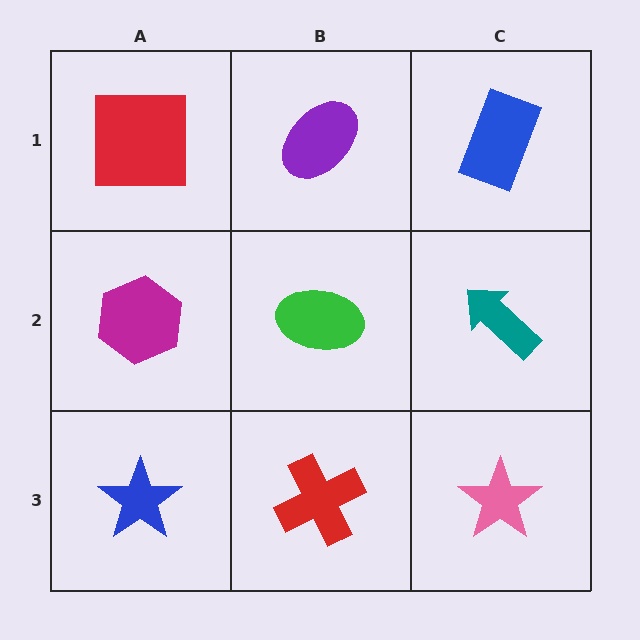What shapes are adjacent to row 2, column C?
A blue rectangle (row 1, column C), a pink star (row 3, column C), a green ellipse (row 2, column B).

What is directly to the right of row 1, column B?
A blue rectangle.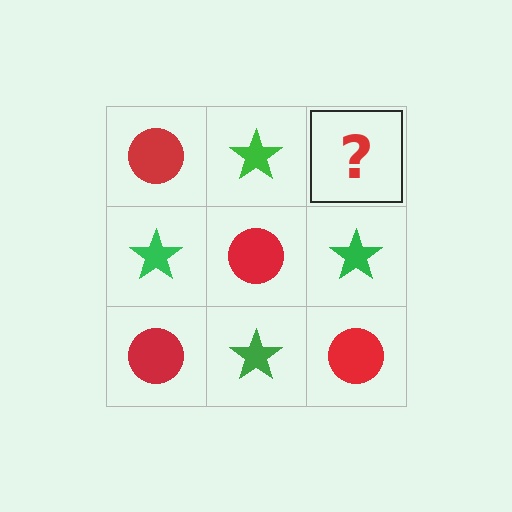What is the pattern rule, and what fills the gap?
The rule is that it alternates red circle and green star in a checkerboard pattern. The gap should be filled with a red circle.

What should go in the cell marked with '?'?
The missing cell should contain a red circle.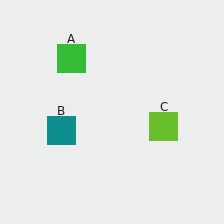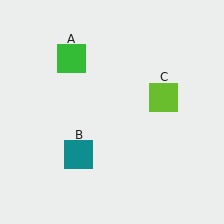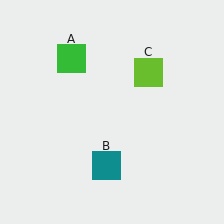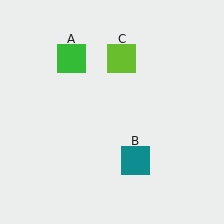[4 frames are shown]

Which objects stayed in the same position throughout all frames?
Green square (object A) remained stationary.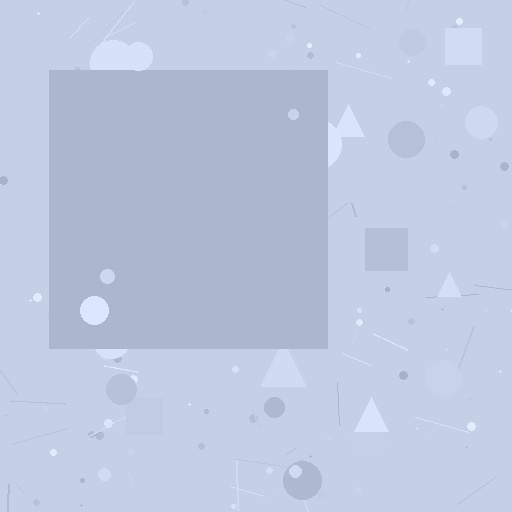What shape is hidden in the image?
A square is hidden in the image.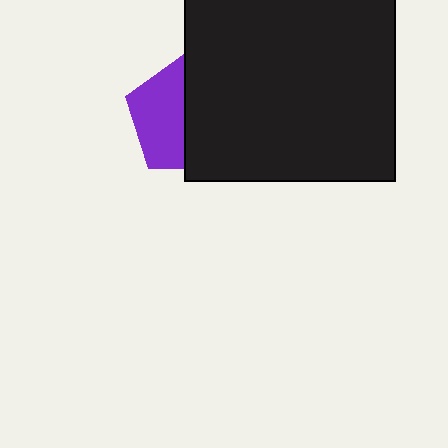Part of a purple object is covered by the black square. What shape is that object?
It is a pentagon.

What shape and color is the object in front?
The object in front is a black square.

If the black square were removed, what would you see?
You would see the complete purple pentagon.